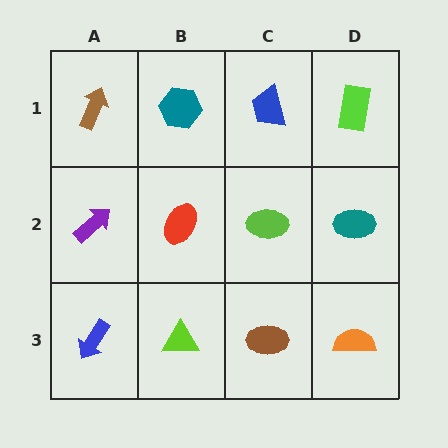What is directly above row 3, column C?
A lime ellipse.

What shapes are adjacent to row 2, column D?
A lime rectangle (row 1, column D), an orange semicircle (row 3, column D), a lime ellipse (row 2, column C).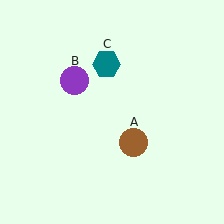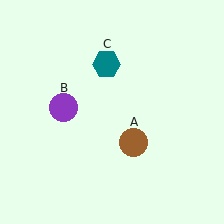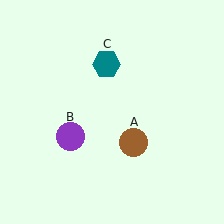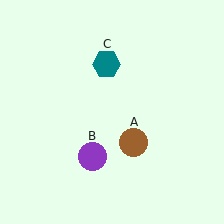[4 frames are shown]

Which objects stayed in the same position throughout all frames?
Brown circle (object A) and teal hexagon (object C) remained stationary.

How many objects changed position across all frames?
1 object changed position: purple circle (object B).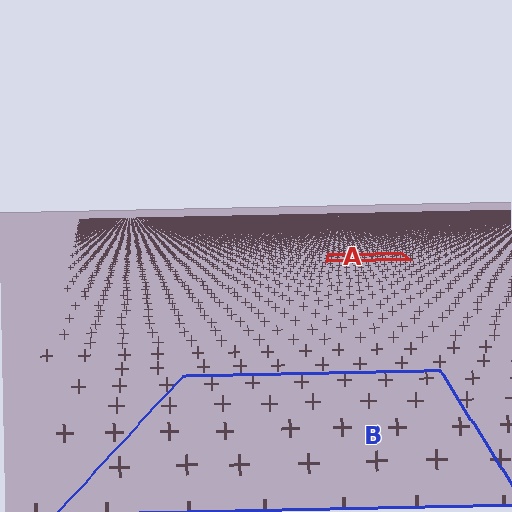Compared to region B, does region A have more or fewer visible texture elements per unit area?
Region A has more texture elements per unit area — they are packed more densely because it is farther away.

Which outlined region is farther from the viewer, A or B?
Region A is farther from the viewer — the texture elements inside it appear smaller and more densely packed.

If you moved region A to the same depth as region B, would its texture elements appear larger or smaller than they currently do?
They would appear larger. At a closer depth, the same texture elements are projected at a bigger on-screen size.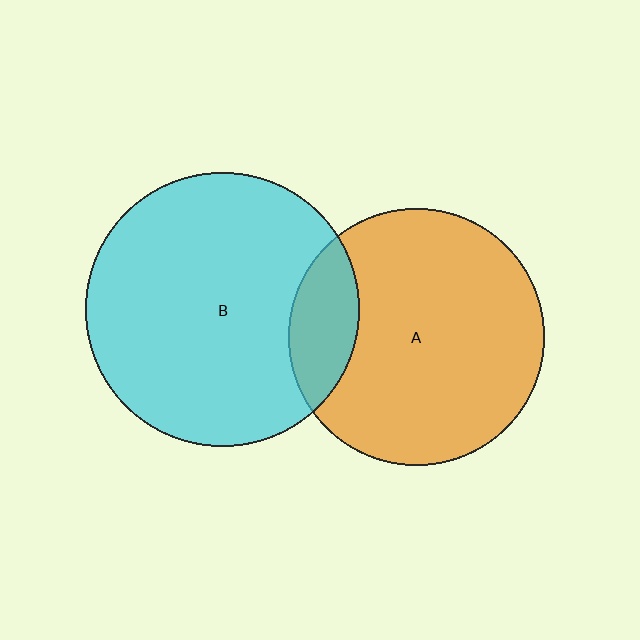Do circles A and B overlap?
Yes.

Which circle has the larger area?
Circle B (cyan).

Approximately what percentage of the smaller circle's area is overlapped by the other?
Approximately 15%.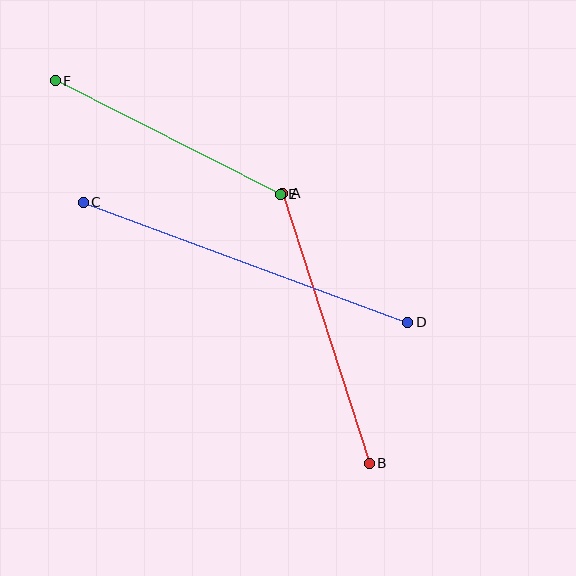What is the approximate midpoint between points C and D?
The midpoint is at approximately (245, 262) pixels.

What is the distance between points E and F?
The distance is approximately 252 pixels.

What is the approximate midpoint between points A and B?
The midpoint is at approximately (326, 328) pixels.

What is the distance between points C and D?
The distance is approximately 346 pixels.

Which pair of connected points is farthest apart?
Points C and D are farthest apart.